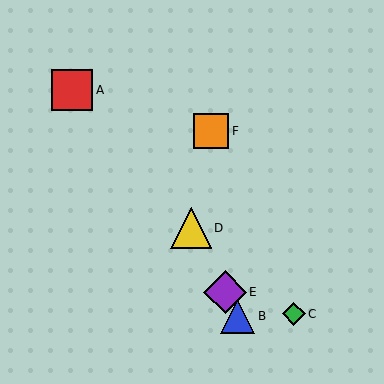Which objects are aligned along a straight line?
Objects B, D, E are aligned along a straight line.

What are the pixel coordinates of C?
Object C is at (294, 314).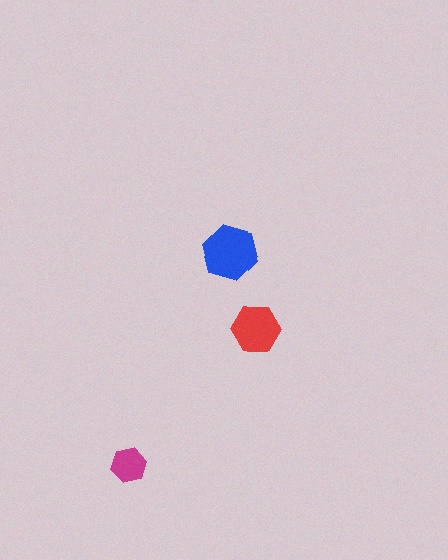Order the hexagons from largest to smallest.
the blue one, the red one, the magenta one.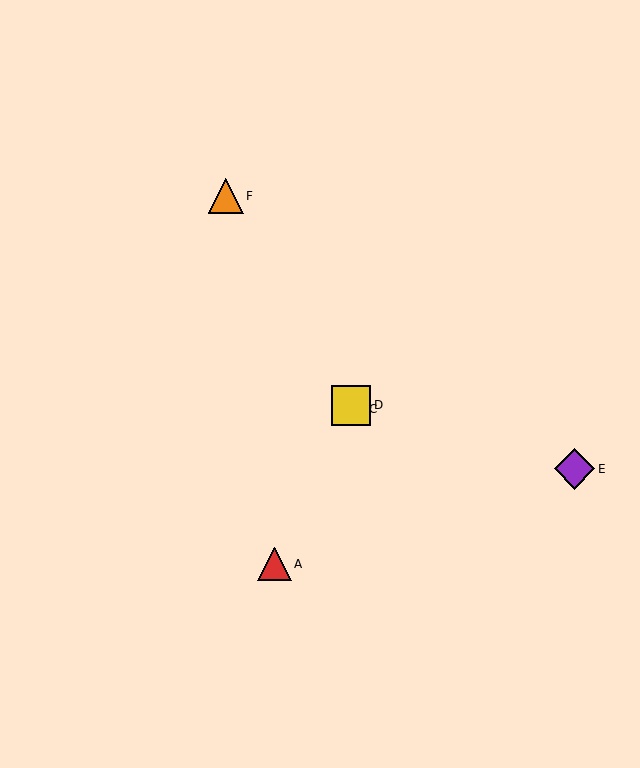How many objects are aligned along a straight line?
4 objects (A, B, C, D) are aligned along a straight line.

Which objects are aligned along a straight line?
Objects A, B, C, D are aligned along a straight line.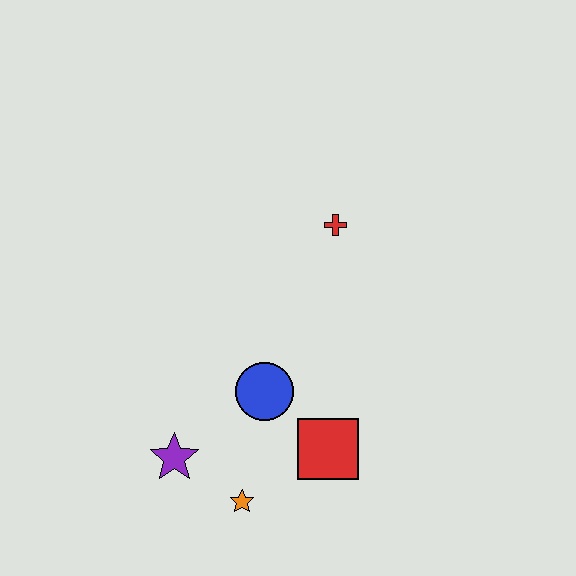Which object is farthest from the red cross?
The orange star is farthest from the red cross.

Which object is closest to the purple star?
The orange star is closest to the purple star.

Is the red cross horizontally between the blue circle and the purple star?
No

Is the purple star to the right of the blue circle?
No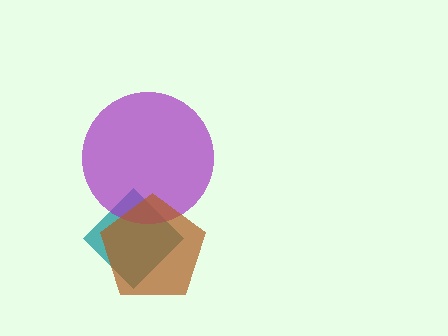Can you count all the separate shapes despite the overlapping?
Yes, there are 3 separate shapes.